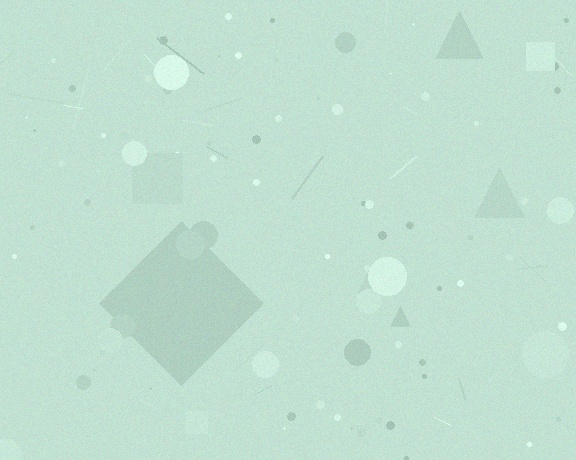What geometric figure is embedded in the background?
A diamond is embedded in the background.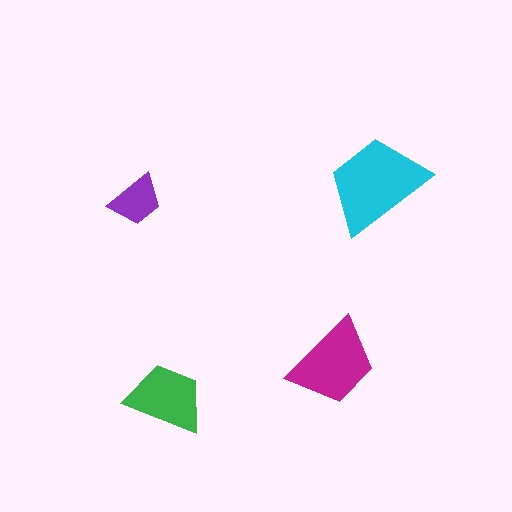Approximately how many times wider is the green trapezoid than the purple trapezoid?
About 1.5 times wider.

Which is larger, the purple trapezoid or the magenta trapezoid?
The magenta one.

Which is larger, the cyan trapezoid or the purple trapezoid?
The cyan one.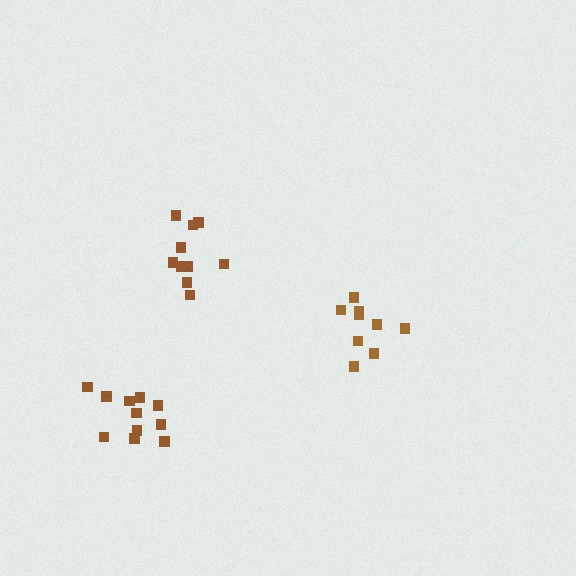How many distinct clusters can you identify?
There are 3 distinct clusters.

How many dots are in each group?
Group 1: 9 dots, Group 2: 11 dots, Group 3: 10 dots (30 total).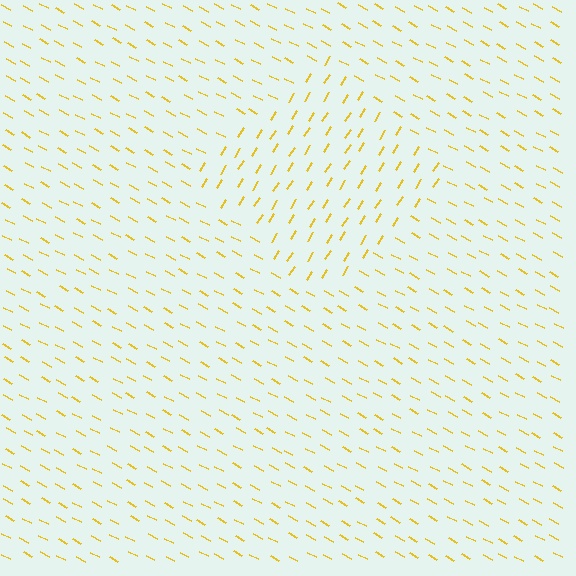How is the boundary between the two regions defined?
The boundary is defined purely by a change in line orientation (approximately 85 degrees difference). All lines are the same color and thickness.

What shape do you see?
I see a diamond.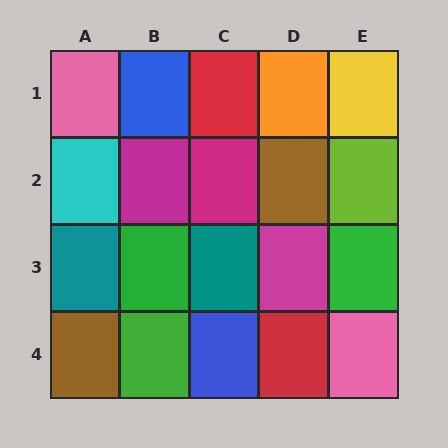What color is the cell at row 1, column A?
Pink.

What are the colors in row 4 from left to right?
Brown, green, blue, red, pink.